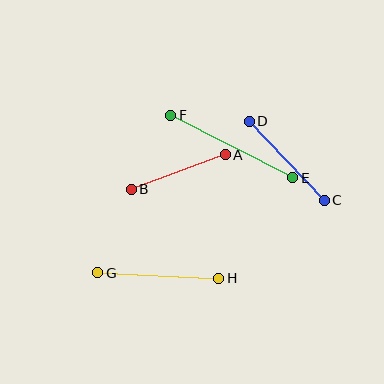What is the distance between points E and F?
The distance is approximately 137 pixels.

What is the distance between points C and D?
The distance is approximately 109 pixels.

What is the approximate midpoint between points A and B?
The midpoint is at approximately (178, 172) pixels.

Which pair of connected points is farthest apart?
Points E and F are farthest apart.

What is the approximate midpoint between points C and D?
The midpoint is at approximately (287, 161) pixels.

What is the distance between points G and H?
The distance is approximately 121 pixels.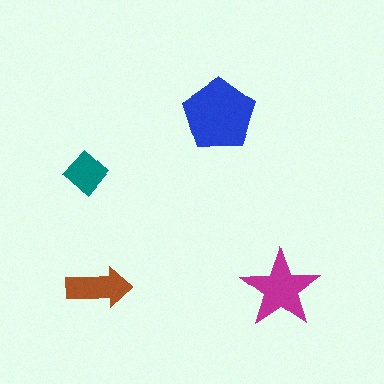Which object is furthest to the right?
The magenta star is rightmost.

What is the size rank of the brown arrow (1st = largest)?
3rd.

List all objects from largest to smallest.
The blue pentagon, the magenta star, the brown arrow, the teal diamond.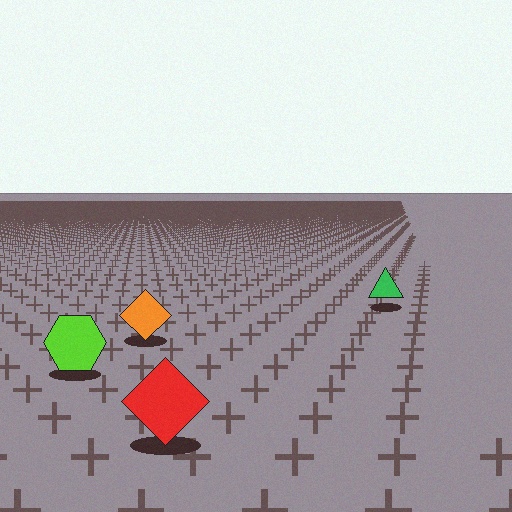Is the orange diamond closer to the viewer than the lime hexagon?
No. The lime hexagon is closer — you can tell from the texture gradient: the ground texture is coarser near it.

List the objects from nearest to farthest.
From nearest to farthest: the red diamond, the lime hexagon, the orange diamond, the green triangle.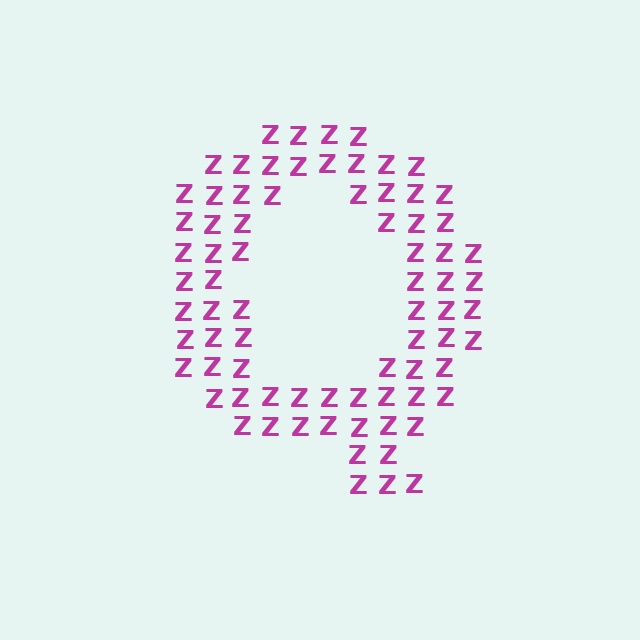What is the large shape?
The large shape is the letter Q.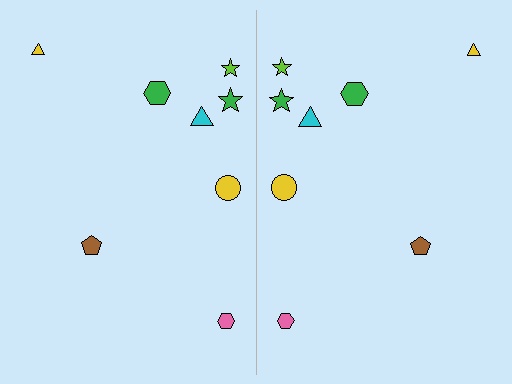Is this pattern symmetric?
Yes, this pattern has bilateral (reflection) symmetry.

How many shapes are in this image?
There are 16 shapes in this image.